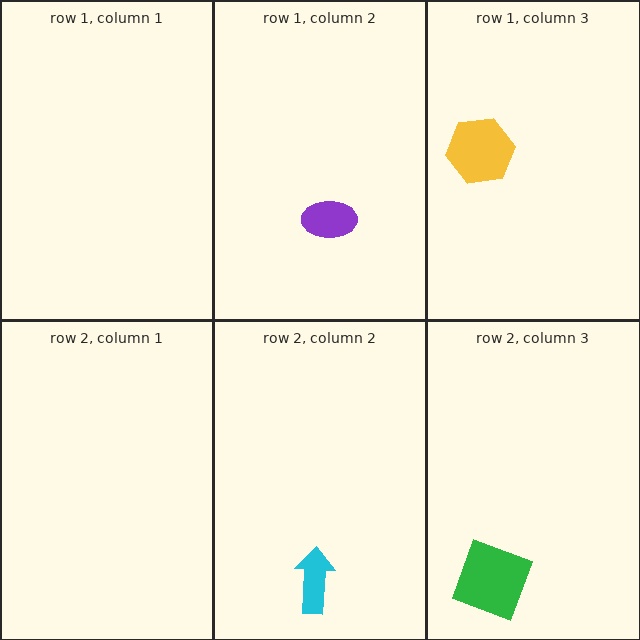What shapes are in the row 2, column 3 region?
The green square.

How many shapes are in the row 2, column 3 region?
1.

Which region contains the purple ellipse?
The row 1, column 2 region.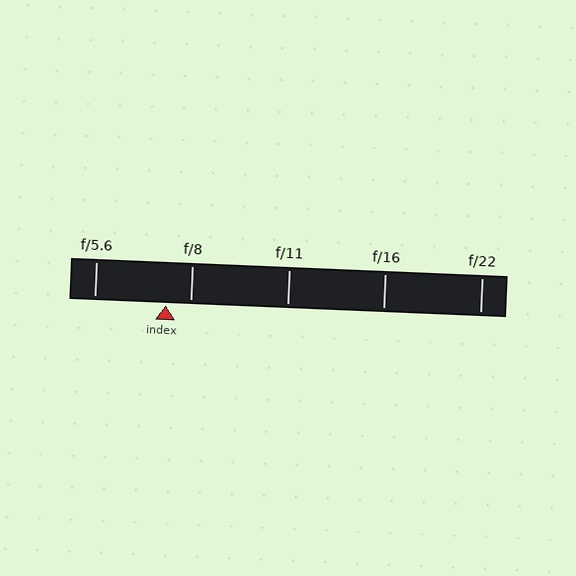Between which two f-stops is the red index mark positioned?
The index mark is between f/5.6 and f/8.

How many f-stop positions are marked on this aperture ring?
There are 5 f-stop positions marked.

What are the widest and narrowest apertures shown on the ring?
The widest aperture shown is f/5.6 and the narrowest is f/22.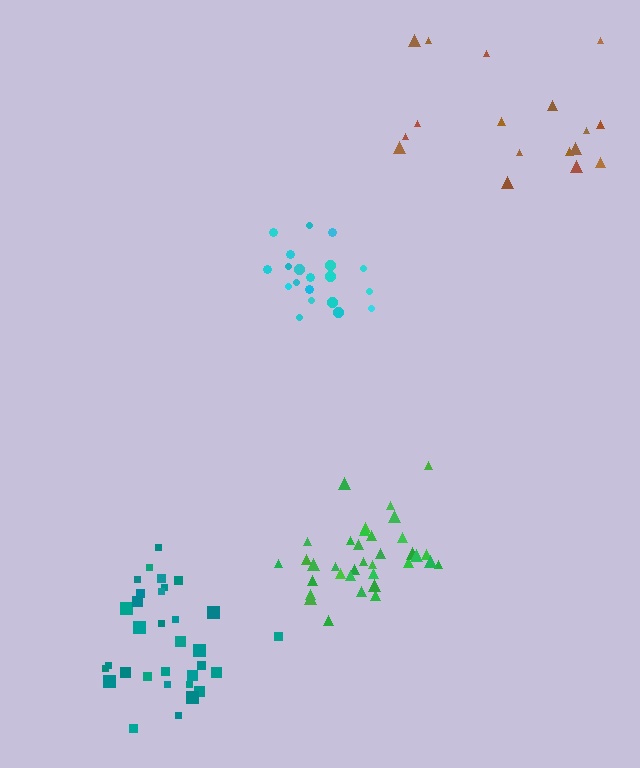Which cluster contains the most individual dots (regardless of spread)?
Green (35).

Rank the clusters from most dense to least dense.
cyan, green, teal, brown.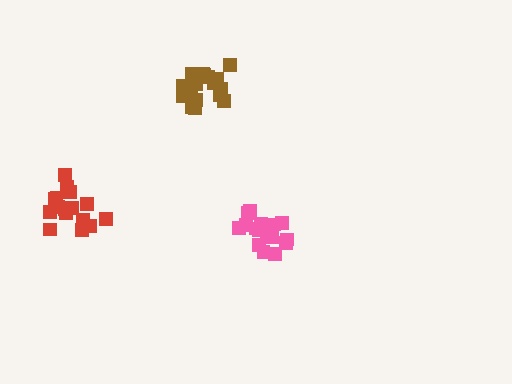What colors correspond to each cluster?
The clusters are colored: red, pink, brown.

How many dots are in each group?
Group 1: 16 dots, Group 2: 19 dots, Group 3: 18 dots (53 total).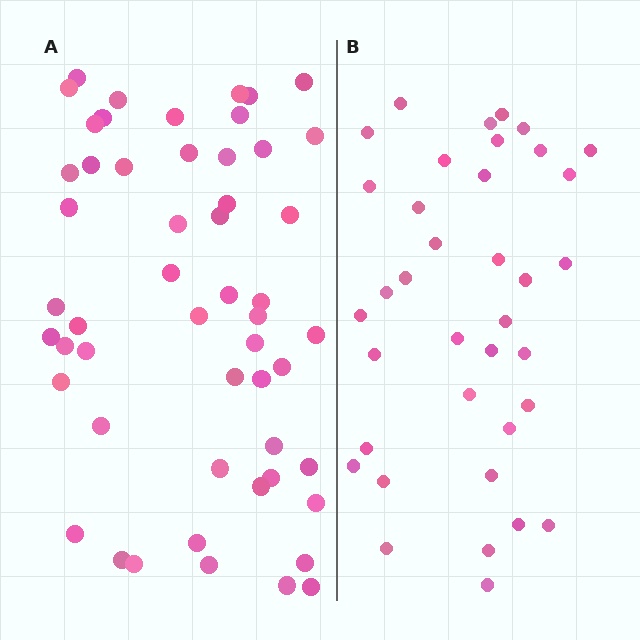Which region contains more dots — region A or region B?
Region A (the left region) has more dots.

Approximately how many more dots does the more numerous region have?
Region A has approximately 15 more dots than region B.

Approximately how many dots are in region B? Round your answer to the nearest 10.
About 40 dots. (The exact count is 37, which rounds to 40.)